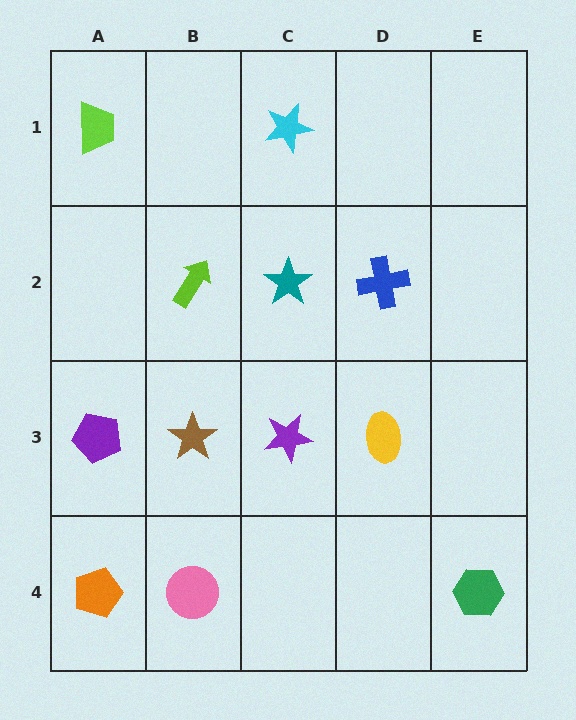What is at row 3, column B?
A brown star.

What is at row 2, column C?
A teal star.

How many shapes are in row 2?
3 shapes.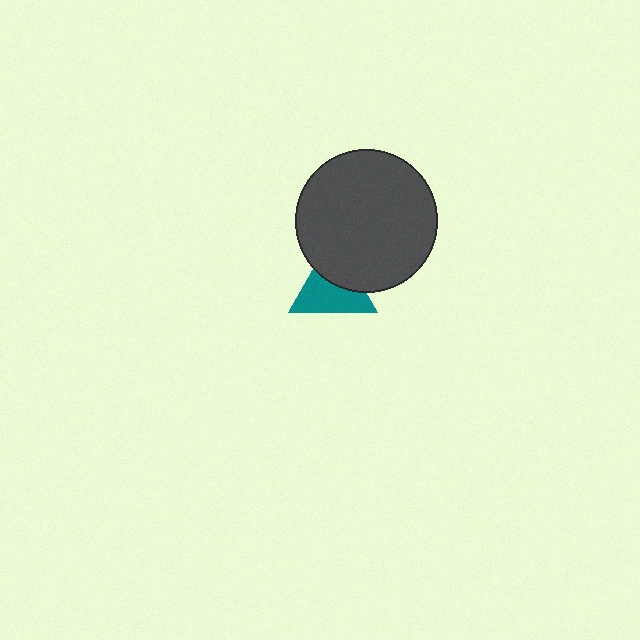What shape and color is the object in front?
The object in front is a dark gray circle.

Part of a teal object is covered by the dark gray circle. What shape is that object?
It is a triangle.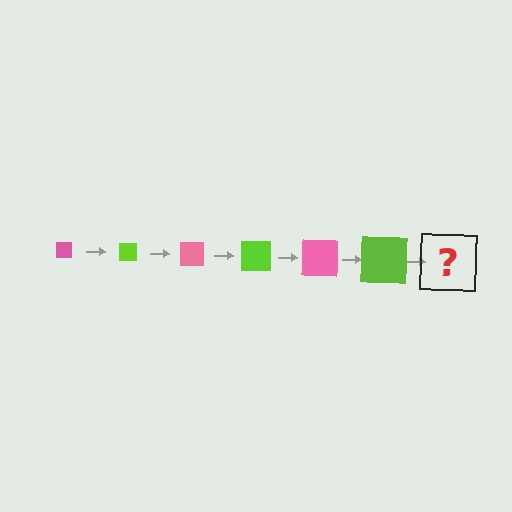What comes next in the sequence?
The next element should be a pink square, larger than the previous one.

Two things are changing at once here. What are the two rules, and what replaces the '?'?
The two rules are that the square grows larger each step and the color cycles through pink and lime. The '?' should be a pink square, larger than the previous one.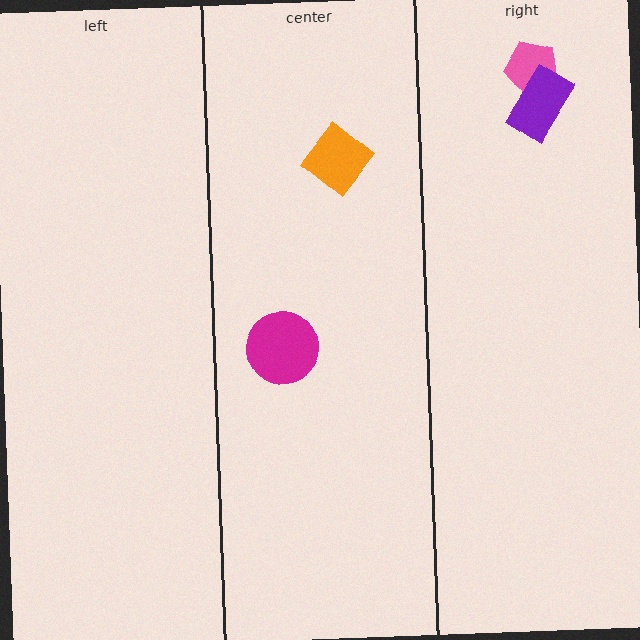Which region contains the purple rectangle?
The right region.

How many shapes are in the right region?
2.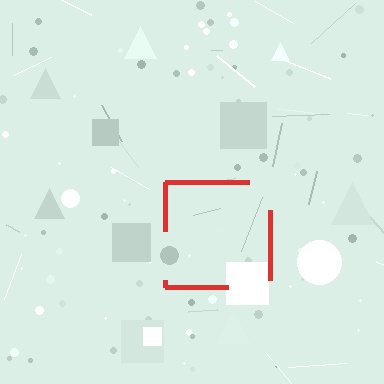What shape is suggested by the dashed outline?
The dashed outline suggests a square.